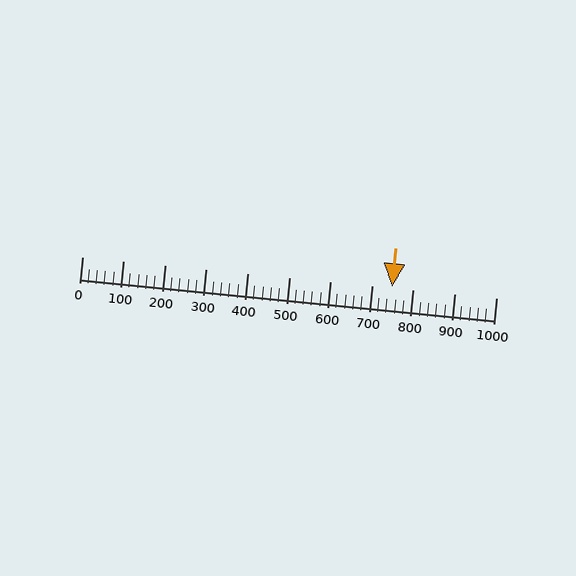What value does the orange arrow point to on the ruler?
The orange arrow points to approximately 748.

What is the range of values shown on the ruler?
The ruler shows values from 0 to 1000.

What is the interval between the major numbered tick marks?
The major tick marks are spaced 100 units apart.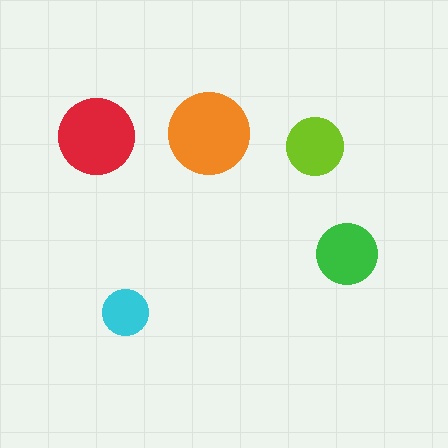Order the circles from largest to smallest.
the orange one, the red one, the green one, the lime one, the cyan one.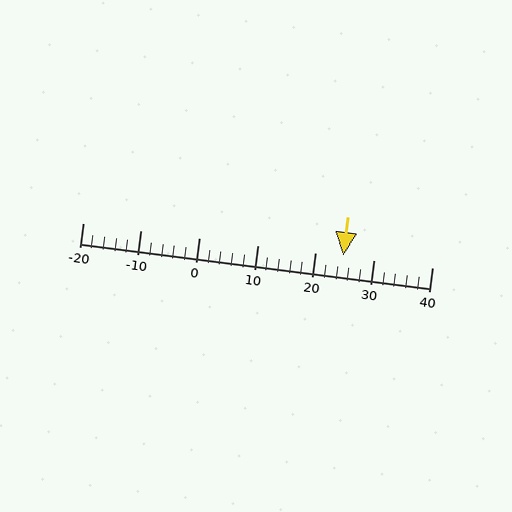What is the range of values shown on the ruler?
The ruler shows values from -20 to 40.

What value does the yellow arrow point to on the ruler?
The yellow arrow points to approximately 25.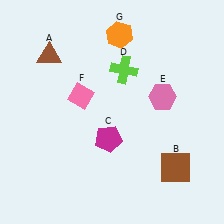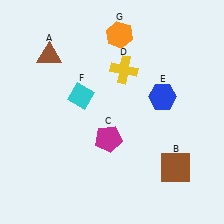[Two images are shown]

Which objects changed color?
D changed from lime to yellow. E changed from pink to blue. F changed from pink to cyan.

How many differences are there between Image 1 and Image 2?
There are 3 differences between the two images.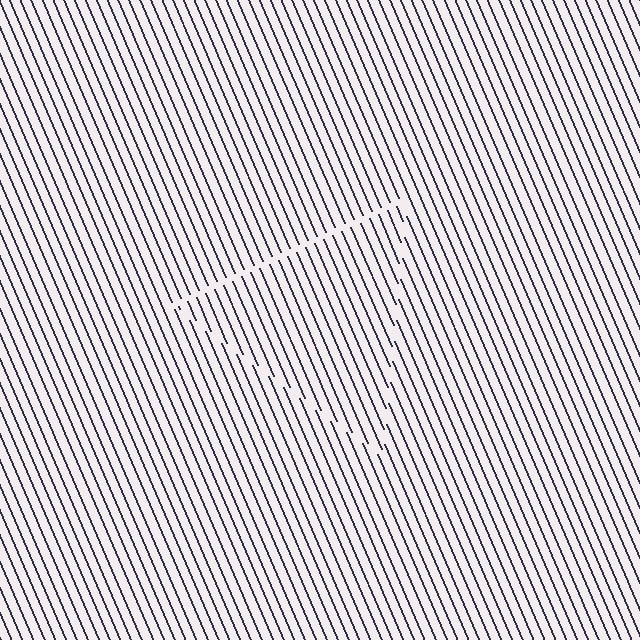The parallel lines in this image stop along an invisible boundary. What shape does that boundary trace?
An illusory triangle. The interior of the shape contains the same grating, shifted by half a period — the contour is defined by the phase discontinuity where line-ends from the inner and outer gratings abut.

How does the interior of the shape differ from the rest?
The interior of the shape contains the same grating, shifted by half a period — the contour is defined by the phase discontinuity where line-ends from the inner and outer gratings abut.